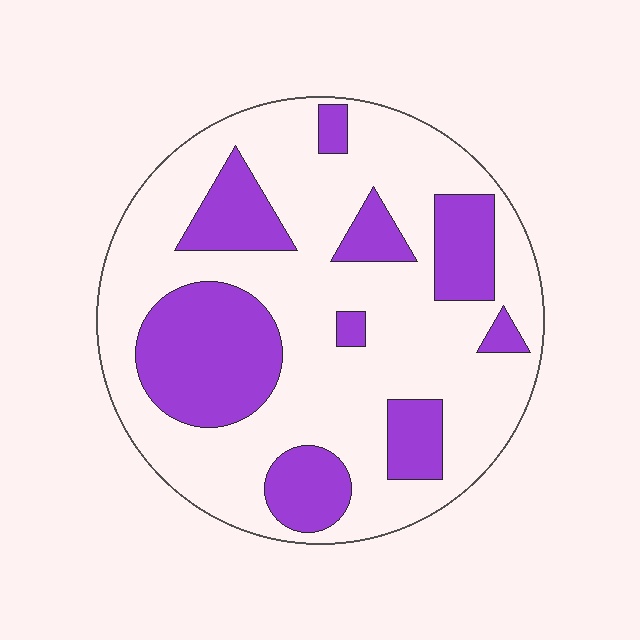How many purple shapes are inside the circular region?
9.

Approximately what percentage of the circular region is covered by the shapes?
Approximately 30%.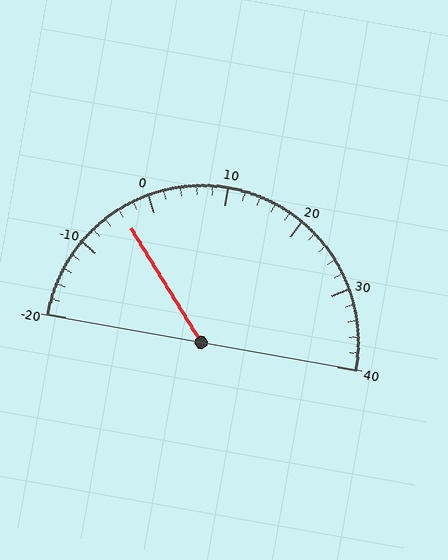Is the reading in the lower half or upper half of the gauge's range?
The reading is in the lower half of the range (-20 to 40).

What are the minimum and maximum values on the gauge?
The gauge ranges from -20 to 40.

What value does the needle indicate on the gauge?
The needle indicates approximately -4.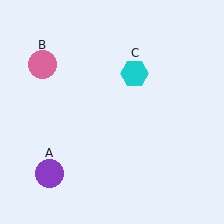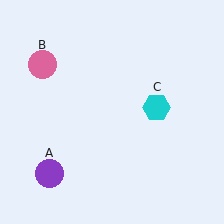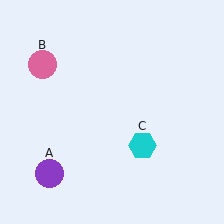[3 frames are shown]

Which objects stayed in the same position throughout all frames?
Purple circle (object A) and pink circle (object B) remained stationary.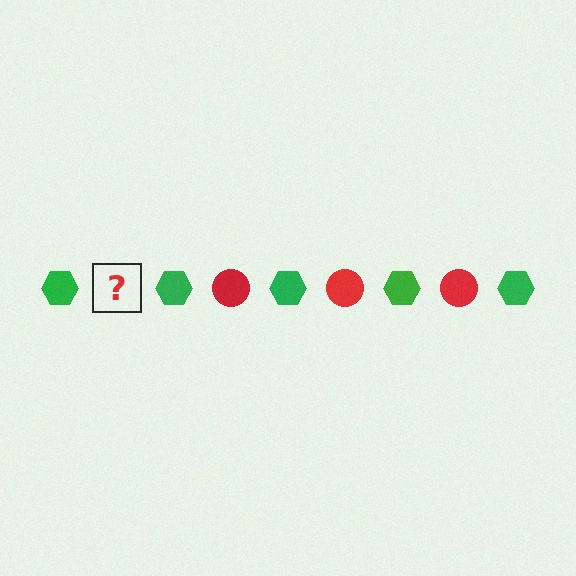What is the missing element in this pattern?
The missing element is a red circle.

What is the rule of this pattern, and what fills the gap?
The rule is that the pattern alternates between green hexagon and red circle. The gap should be filled with a red circle.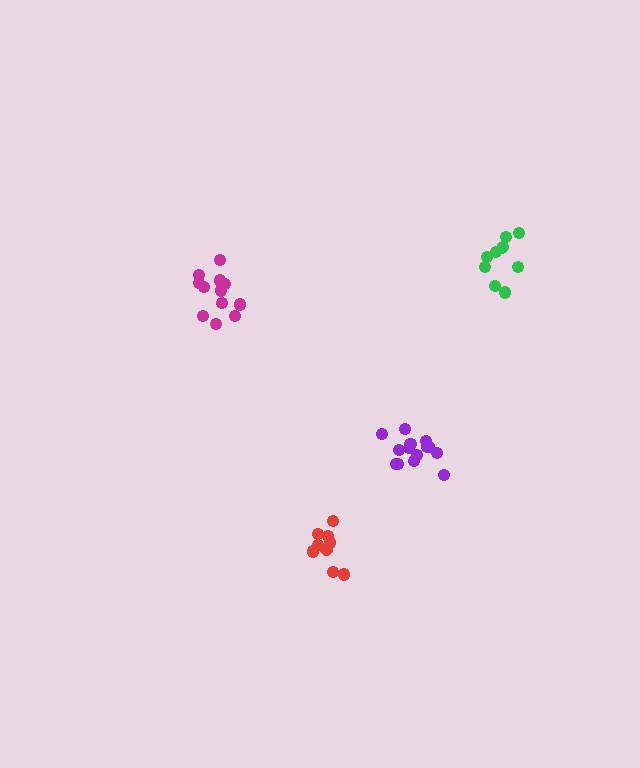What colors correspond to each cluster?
The clusters are colored: magenta, green, red, purple.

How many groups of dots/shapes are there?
There are 4 groups.